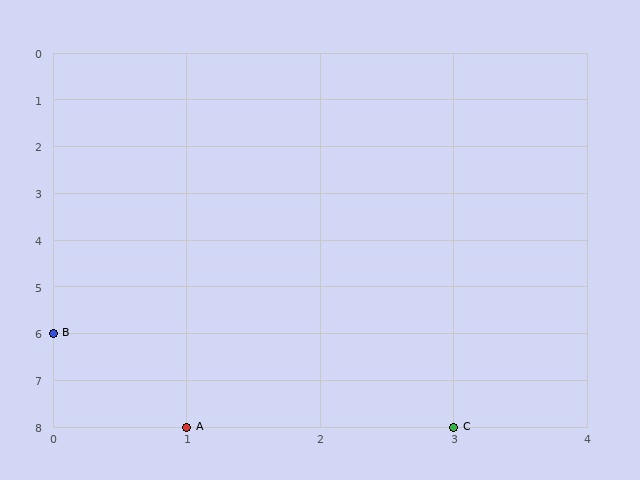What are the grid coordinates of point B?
Point B is at grid coordinates (0, 6).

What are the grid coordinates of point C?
Point C is at grid coordinates (3, 8).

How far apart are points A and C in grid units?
Points A and C are 2 columns apart.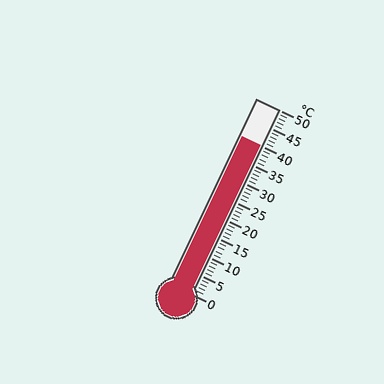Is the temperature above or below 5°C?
The temperature is above 5°C.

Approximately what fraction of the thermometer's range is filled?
The thermometer is filled to approximately 80% of its range.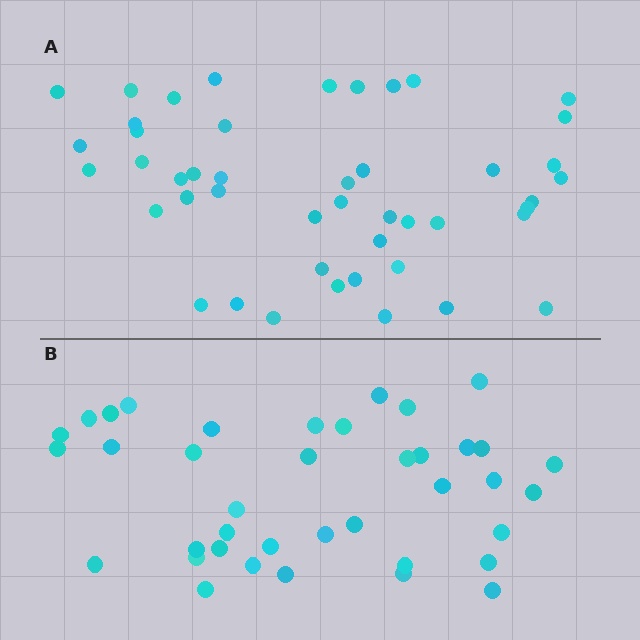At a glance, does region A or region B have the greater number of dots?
Region A (the top region) has more dots.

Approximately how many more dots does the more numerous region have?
Region A has roughly 8 or so more dots than region B.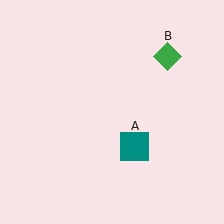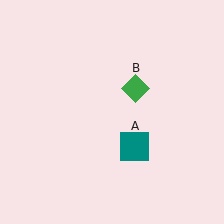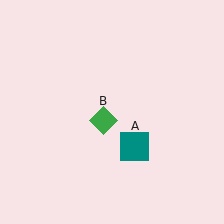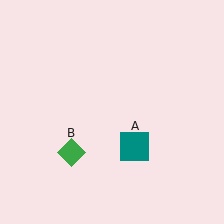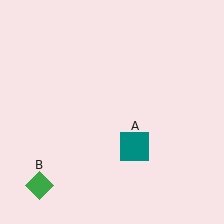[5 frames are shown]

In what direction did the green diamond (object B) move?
The green diamond (object B) moved down and to the left.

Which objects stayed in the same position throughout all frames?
Teal square (object A) remained stationary.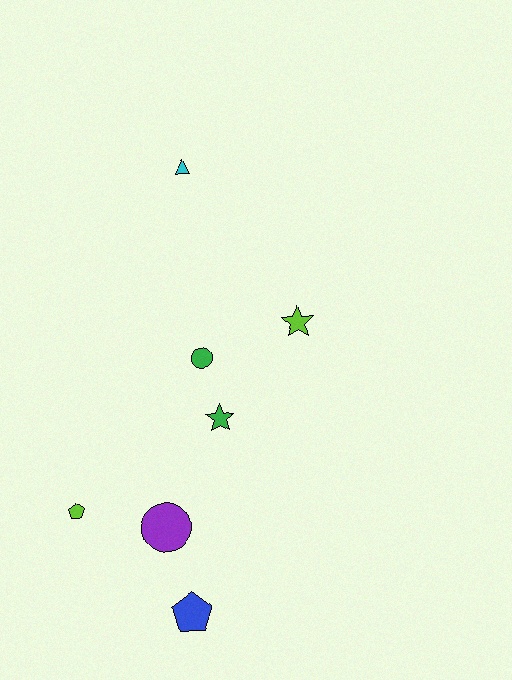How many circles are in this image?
There are 2 circles.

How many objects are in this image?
There are 7 objects.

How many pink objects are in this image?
There are no pink objects.